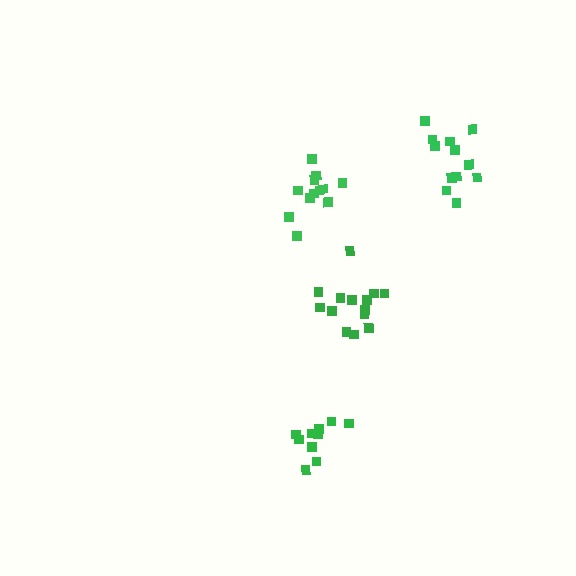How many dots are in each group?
Group 1: 12 dots, Group 2: 14 dots, Group 3: 12 dots, Group 4: 10 dots (48 total).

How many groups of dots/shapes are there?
There are 4 groups.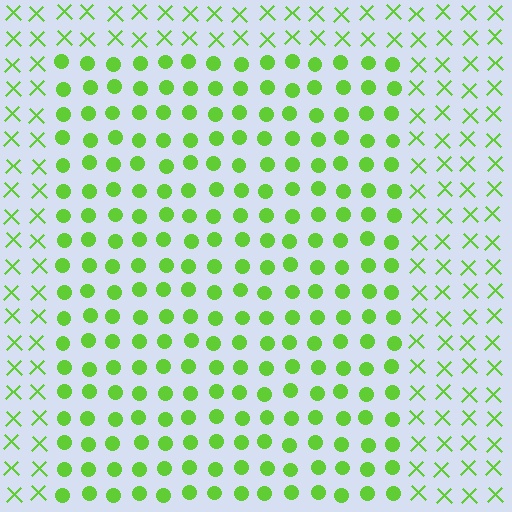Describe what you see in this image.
The image is filled with small lime elements arranged in a uniform grid. A rectangle-shaped region contains circles, while the surrounding area contains X marks. The boundary is defined purely by the change in element shape.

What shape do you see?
I see a rectangle.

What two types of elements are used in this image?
The image uses circles inside the rectangle region and X marks outside it.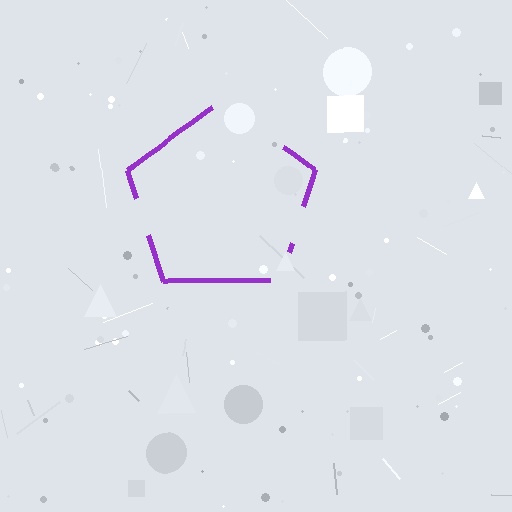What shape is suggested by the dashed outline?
The dashed outline suggests a pentagon.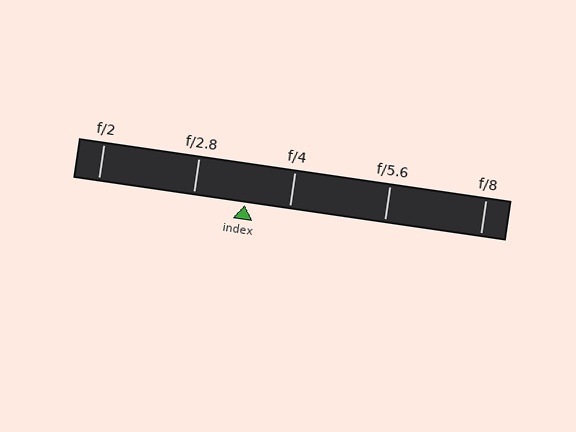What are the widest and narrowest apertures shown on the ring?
The widest aperture shown is f/2 and the narrowest is f/8.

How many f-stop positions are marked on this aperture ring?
There are 5 f-stop positions marked.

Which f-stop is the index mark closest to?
The index mark is closest to f/4.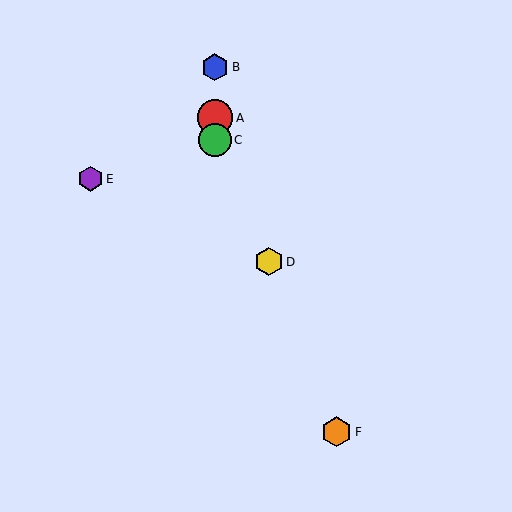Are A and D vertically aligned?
No, A is at x≈215 and D is at x≈269.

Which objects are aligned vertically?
Objects A, B, C are aligned vertically.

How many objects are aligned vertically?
3 objects (A, B, C) are aligned vertically.